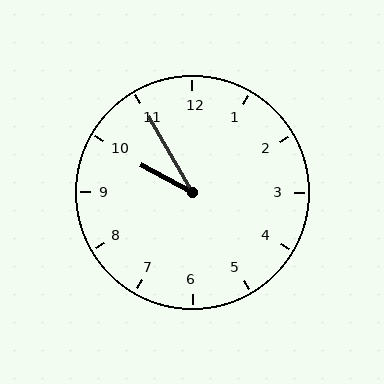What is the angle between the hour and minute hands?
Approximately 32 degrees.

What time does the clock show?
9:55.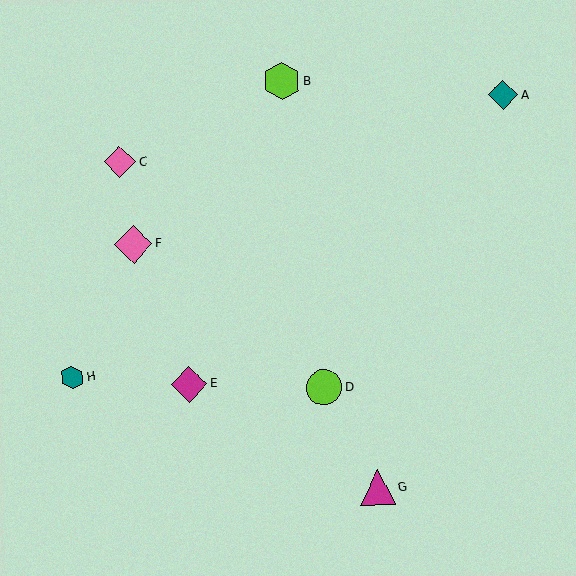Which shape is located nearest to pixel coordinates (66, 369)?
The teal hexagon (labeled H) at (72, 377) is nearest to that location.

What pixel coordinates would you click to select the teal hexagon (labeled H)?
Click at (72, 377) to select the teal hexagon H.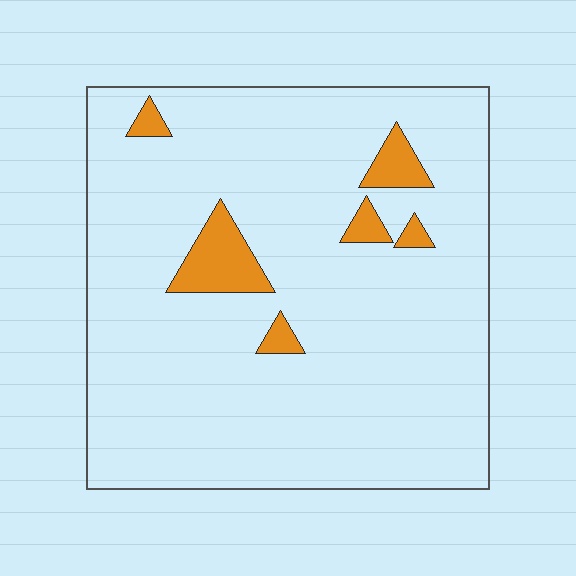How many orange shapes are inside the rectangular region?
6.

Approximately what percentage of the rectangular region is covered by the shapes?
Approximately 5%.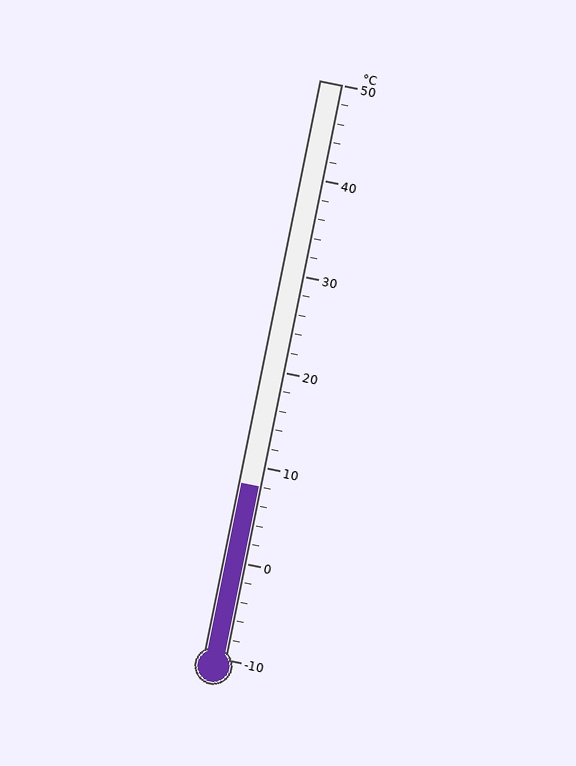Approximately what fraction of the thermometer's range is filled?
The thermometer is filled to approximately 30% of its range.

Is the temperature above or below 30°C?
The temperature is below 30°C.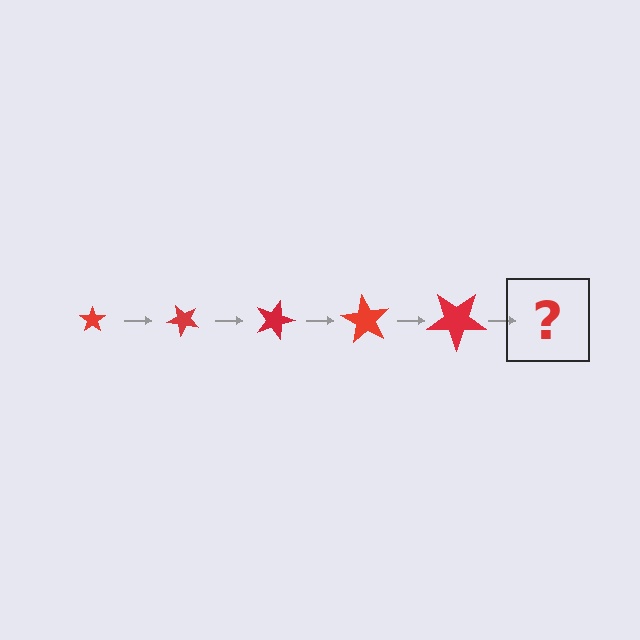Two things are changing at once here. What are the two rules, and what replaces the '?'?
The two rules are that the star grows larger each step and it rotates 45 degrees each step. The '?' should be a star, larger than the previous one and rotated 225 degrees from the start.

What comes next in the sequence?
The next element should be a star, larger than the previous one and rotated 225 degrees from the start.